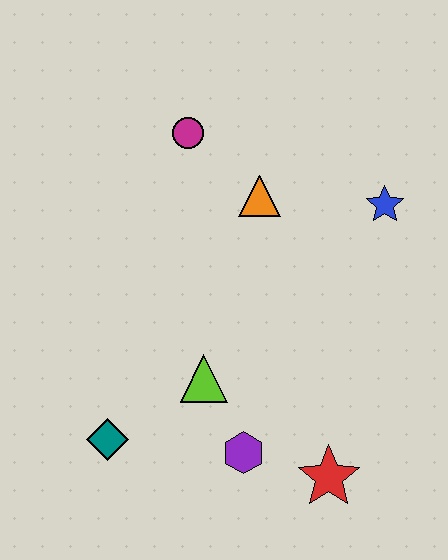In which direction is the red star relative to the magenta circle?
The red star is below the magenta circle.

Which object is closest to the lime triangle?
The purple hexagon is closest to the lime triangle.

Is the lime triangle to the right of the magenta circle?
Yes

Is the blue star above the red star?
Yes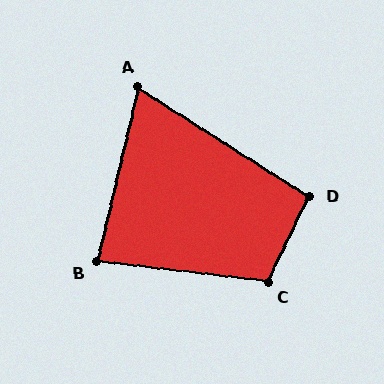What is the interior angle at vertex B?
Approximately 83 degrees (acute).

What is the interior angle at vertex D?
Approximately 97 degrees (obtuse).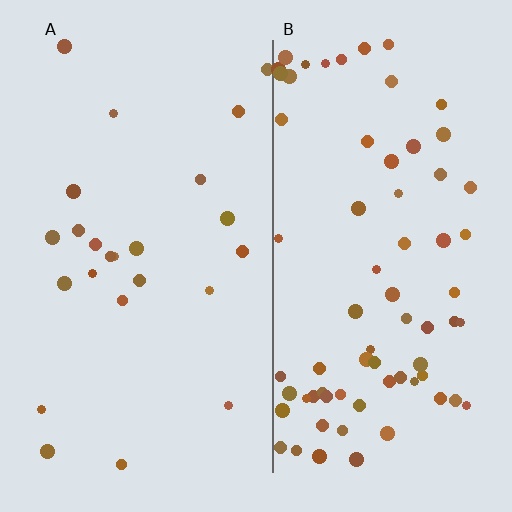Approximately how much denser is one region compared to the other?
Approximately 3.1× — region B over region A.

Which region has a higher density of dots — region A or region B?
B (the right).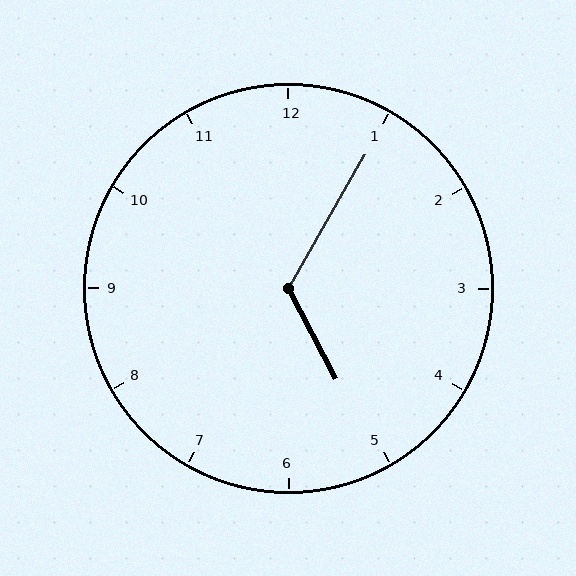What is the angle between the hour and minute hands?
Approximately 122 degrees.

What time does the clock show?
5:05.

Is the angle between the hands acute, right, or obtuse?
It is obtuse.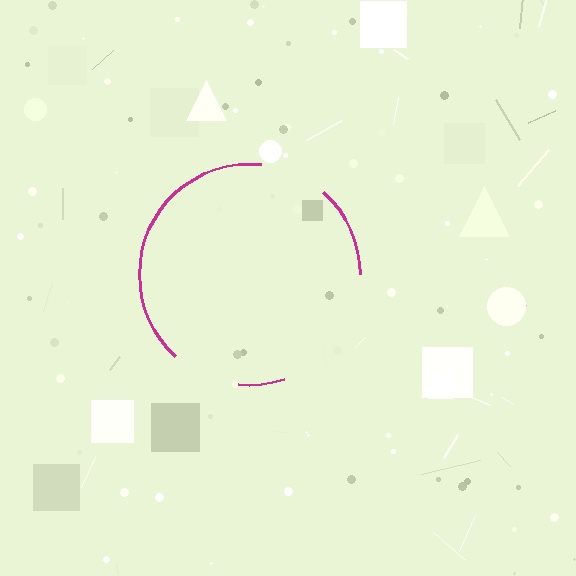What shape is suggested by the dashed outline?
The dashed outline suggests a circle.